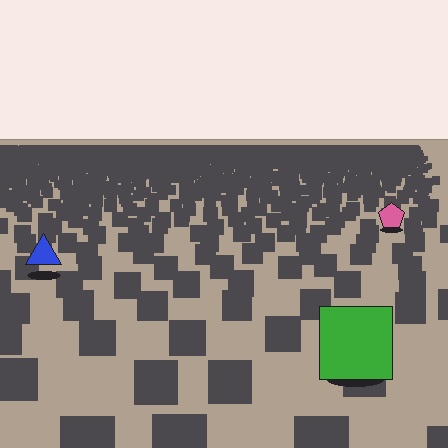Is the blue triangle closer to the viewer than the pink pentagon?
Yes. The blue triangle is closer — you can tell from the texture gradient: the ground texture is coarser near it.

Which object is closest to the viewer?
The green square is closest. The texture marks near it are larger and more spread out.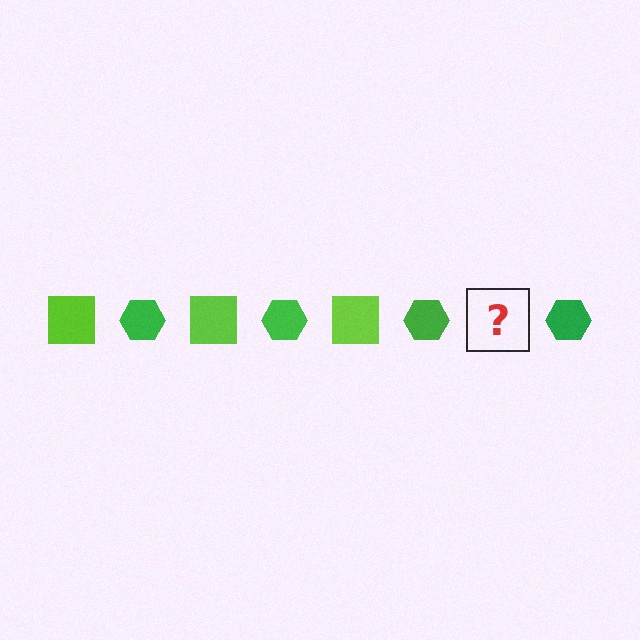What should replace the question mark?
The question mark should be replaced with a lime square.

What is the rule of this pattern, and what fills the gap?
The rule is that the pattern alternates between lime square and green hexagon. The gap should be filled with a lime square.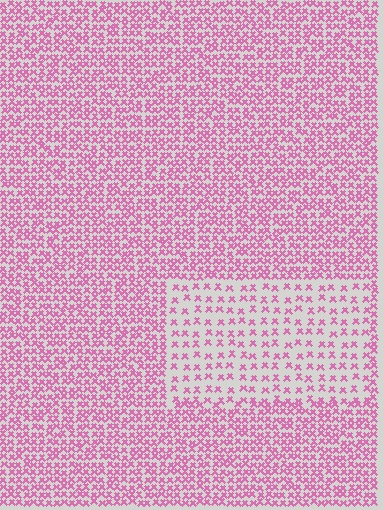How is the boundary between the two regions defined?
The boundary is defined by a change in element density (approximately 2.2x ratio). All elements are the same color, size, and shape.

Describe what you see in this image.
The image contains small pink elements arranged at two different densities. A rectangle-shaped region is visible where the elements are less densely packed than the surrounding area.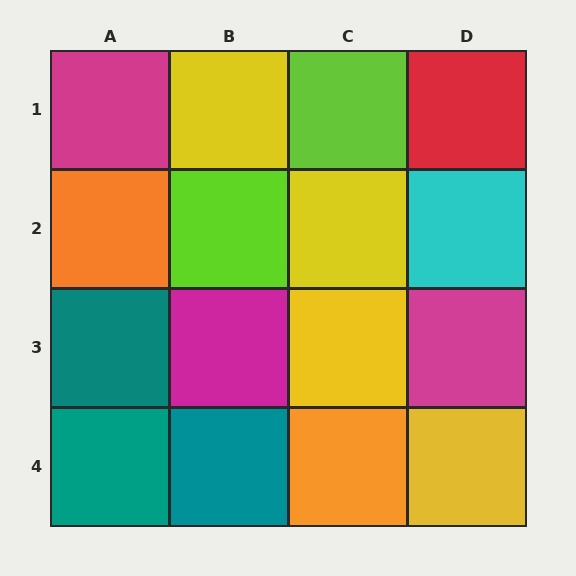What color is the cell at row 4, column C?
Orange.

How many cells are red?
1 cell is red.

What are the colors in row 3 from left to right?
Teal, magenta, yellow, magenta.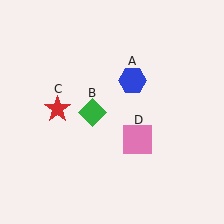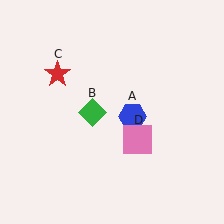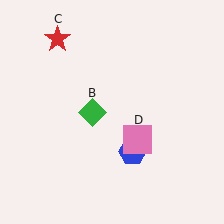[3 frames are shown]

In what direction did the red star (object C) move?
The red star (object C) moved up.